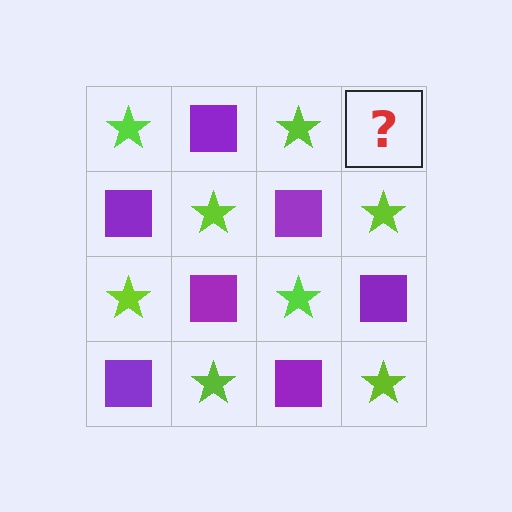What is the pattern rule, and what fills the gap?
The rule is that it alternates lime star and purple square in a checkerboard pattern. The gap should be filled with a purple square.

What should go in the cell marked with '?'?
The missing cell should contain a purple square.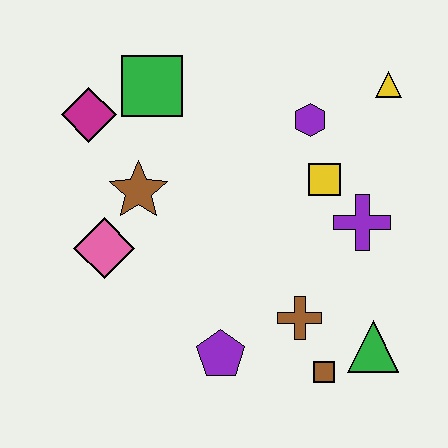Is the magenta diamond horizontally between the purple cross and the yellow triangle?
No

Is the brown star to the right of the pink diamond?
Yes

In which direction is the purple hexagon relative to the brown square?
The purple hexagon is above the brown square.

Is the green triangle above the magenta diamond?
No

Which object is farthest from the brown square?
The magenta diamond is farthest from the brown square.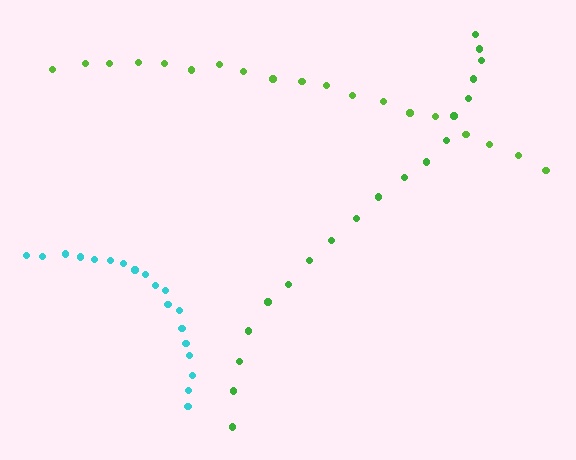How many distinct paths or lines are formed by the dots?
There are 3 distinct paths.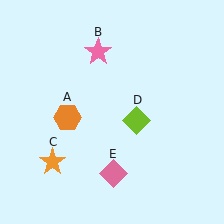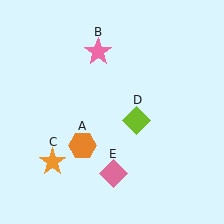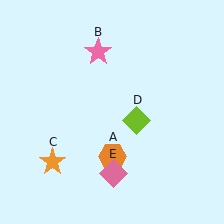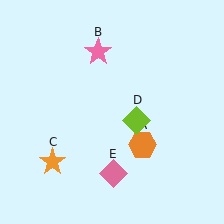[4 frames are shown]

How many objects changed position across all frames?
1 object changed position: orange hexagon (object A).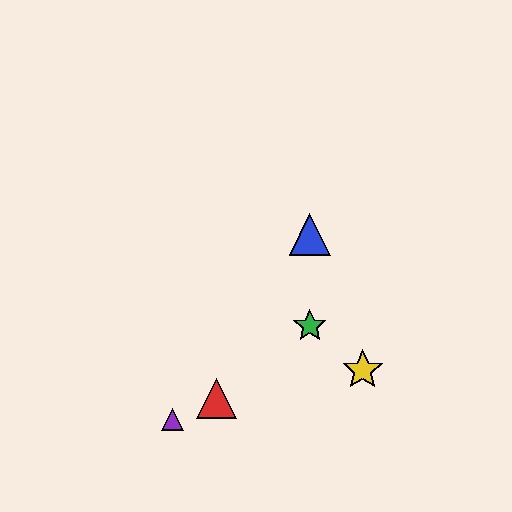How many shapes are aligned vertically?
2 shapes (the blue triangle, the green star) are aligned vertically.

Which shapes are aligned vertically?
The blue triangle, the green star are aligned vertically.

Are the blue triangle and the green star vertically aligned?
Yes, both are at x≈310.